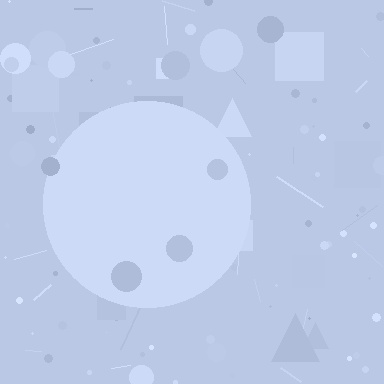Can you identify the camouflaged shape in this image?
The camouflaged shape is a circle.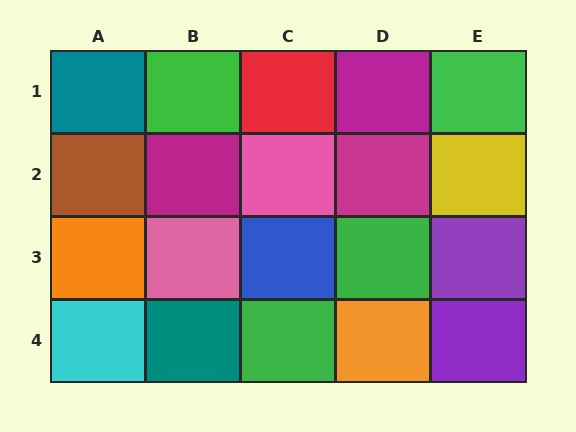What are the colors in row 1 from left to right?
Teal, green, red, magenta, green.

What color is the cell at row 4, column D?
Orange.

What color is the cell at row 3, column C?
Blue.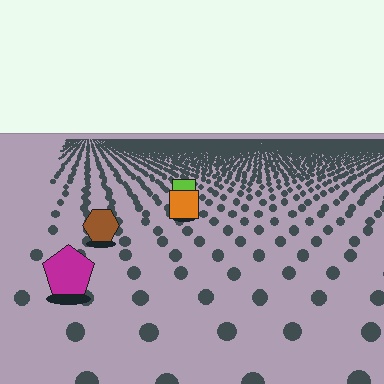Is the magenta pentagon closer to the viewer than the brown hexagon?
Yes. The magenta pentagon is closer — you can tell from the texture gradient: the ground texture is coarser near it.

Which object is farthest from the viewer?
The lime square is farthest from the viewer. It appears smaller and the ground texture around it is denser.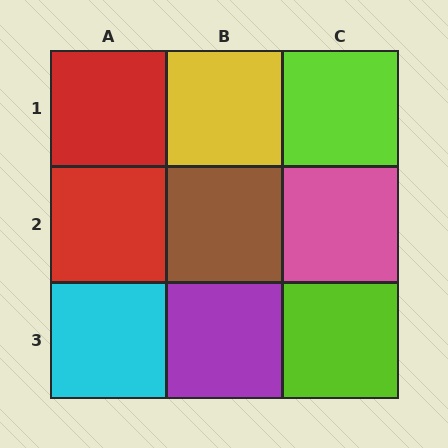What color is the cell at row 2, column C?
Pink.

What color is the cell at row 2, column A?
Red.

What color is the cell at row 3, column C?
Lime.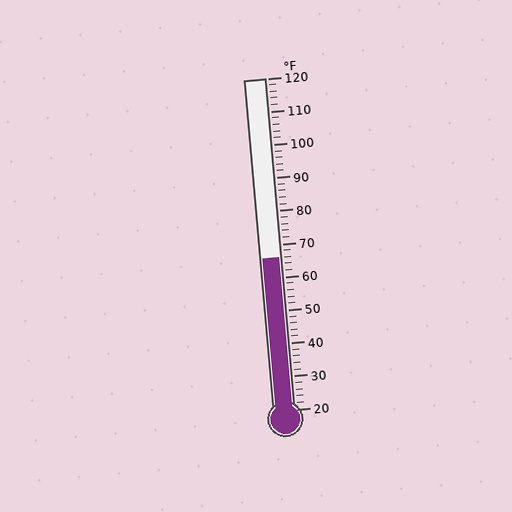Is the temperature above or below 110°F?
The temperature is below 110°F.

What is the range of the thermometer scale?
The thermometer scale ranges from 20°F to 120°F.